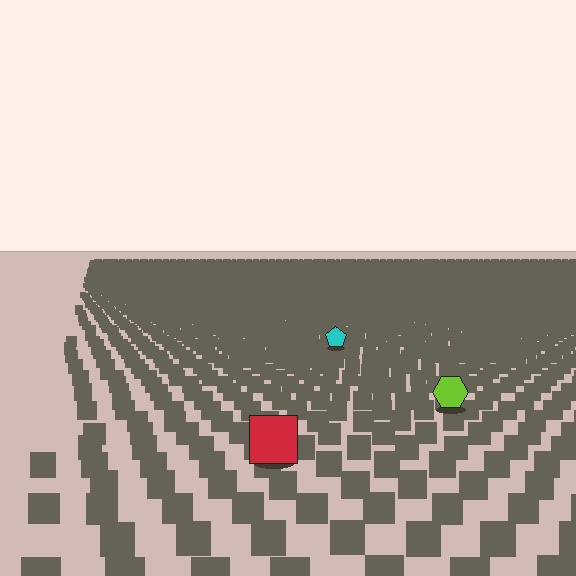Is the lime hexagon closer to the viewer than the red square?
No. The red square is closer — you can tell from the texture gradient: the ground texture is coarser near it.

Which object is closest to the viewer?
The red square is closest. The texture marks near it are larger and more spread out.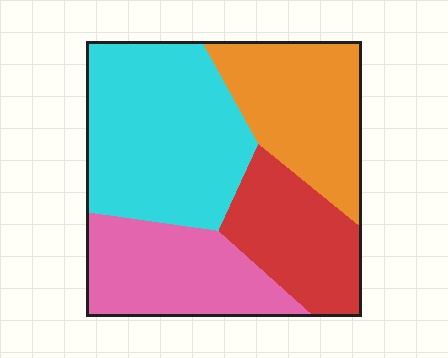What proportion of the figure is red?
Red takes up about one fifth (1/5) of the figure.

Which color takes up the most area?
Cyan, at roughly 35%.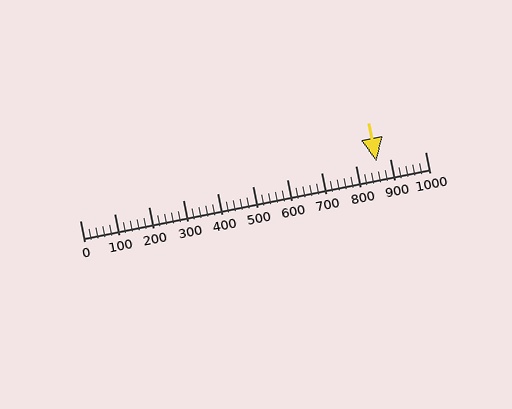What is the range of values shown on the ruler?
The ruler shows values from 0 to 1000.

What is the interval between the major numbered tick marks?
The major tick marks are spaced 100 units apart.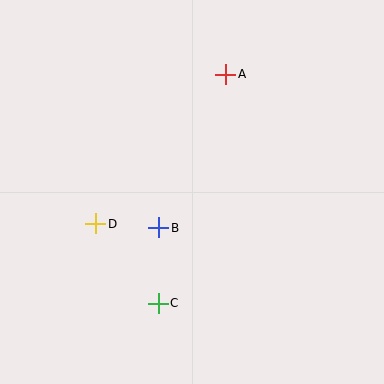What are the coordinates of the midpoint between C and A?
The midpoint between C and A is at (192, 189).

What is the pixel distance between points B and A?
The distance between B and A is 167 pixels.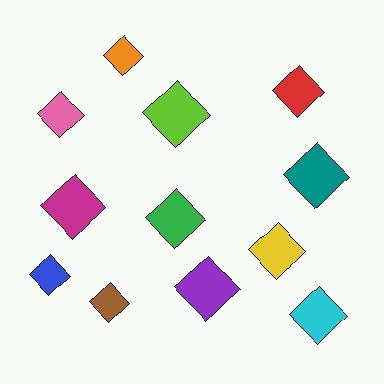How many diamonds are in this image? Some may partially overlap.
There are 12 diamonds.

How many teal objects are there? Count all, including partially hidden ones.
There is 1 teal object.